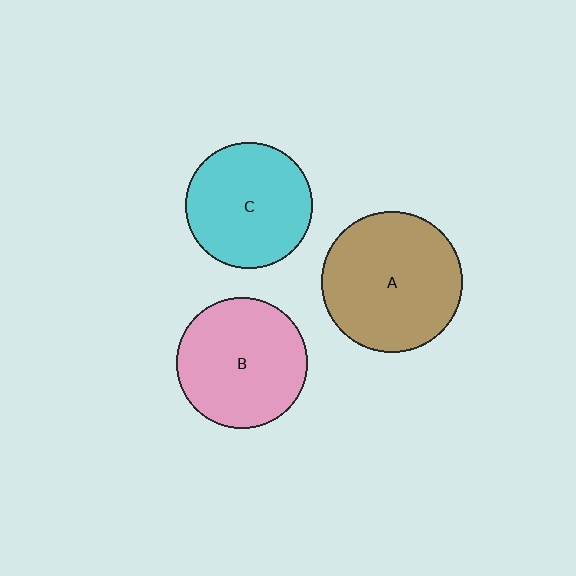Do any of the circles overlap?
No, none of the circles overlap.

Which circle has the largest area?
Circle A (brown).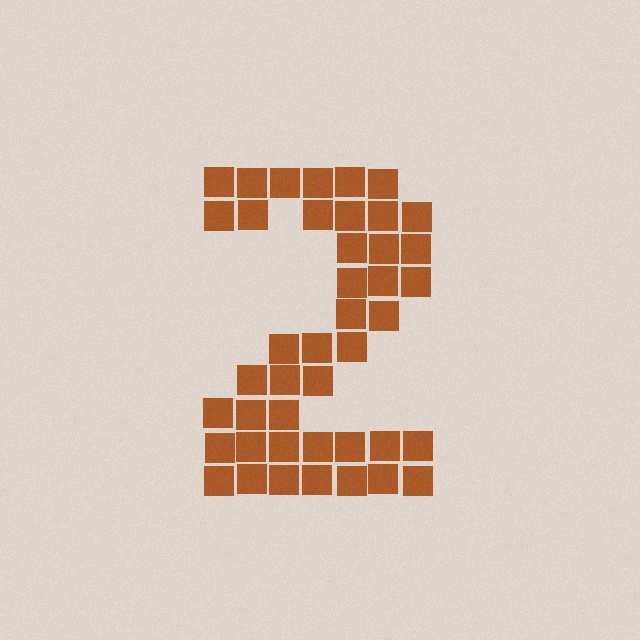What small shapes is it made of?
It is made of small squares.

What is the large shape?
The large shape is the digit 2.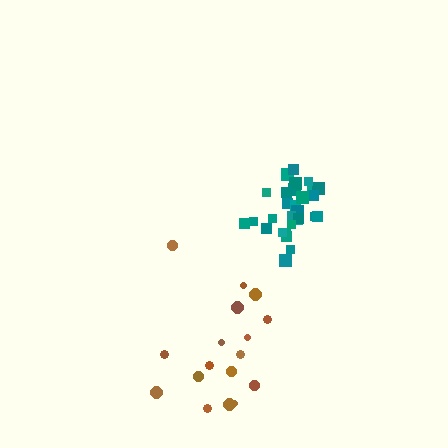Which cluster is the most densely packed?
Teal.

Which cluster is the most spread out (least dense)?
Brown.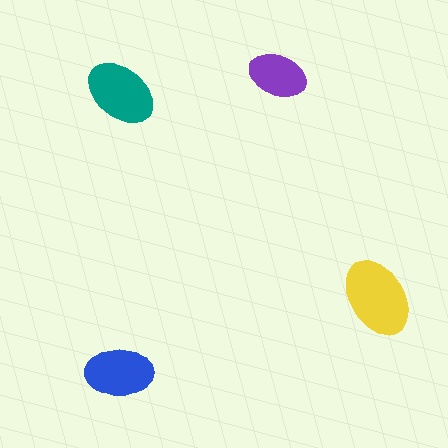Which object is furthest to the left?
The blue ellipse is leftmost.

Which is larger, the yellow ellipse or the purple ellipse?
The yellow one.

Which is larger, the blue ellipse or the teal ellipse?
The teal one.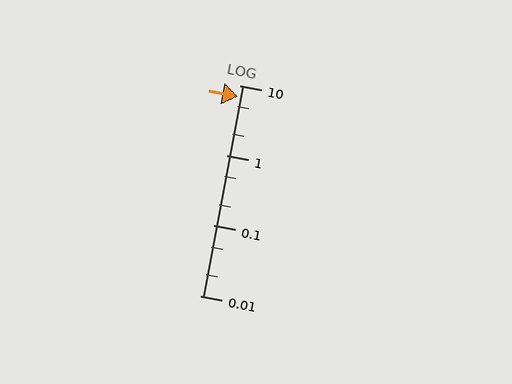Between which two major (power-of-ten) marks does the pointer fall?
The pointer is between 1 and 10.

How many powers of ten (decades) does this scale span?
The scale spans 3 decades, from 0.01 to 10.